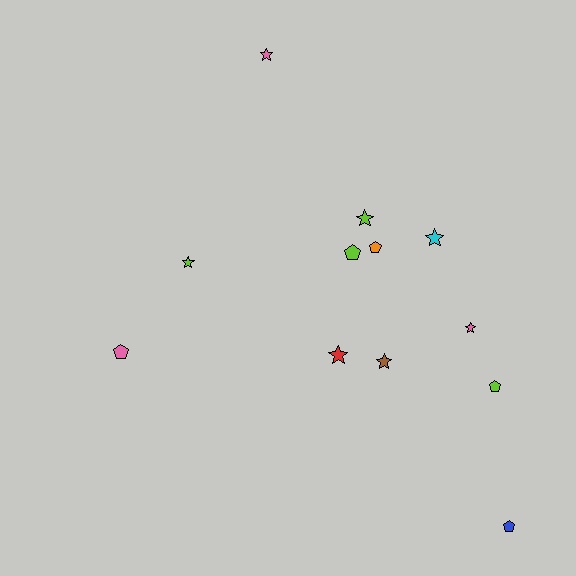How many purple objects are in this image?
There are no purple objects.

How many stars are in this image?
There are 7 stars.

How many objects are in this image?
There are 12 objects.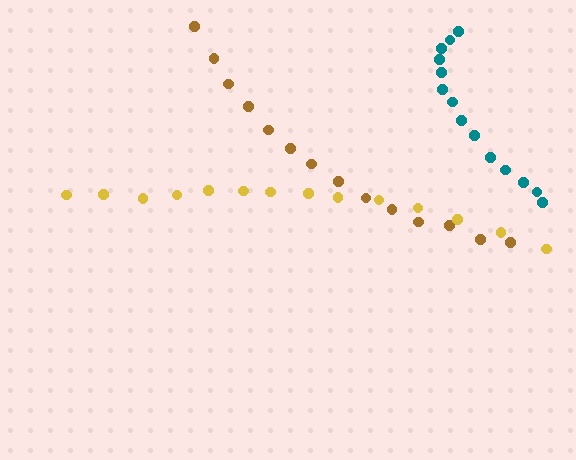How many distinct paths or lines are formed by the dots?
There are 3 distinct paths.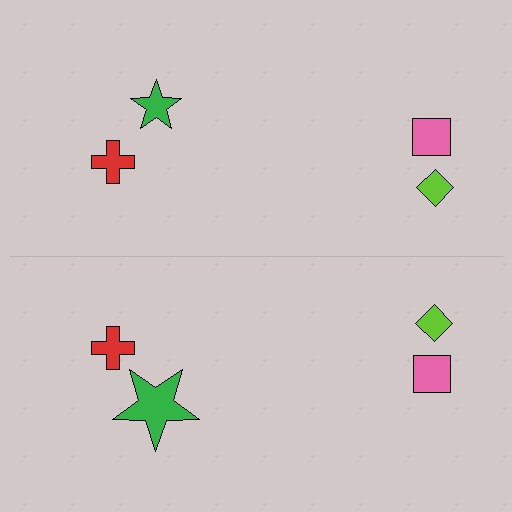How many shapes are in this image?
There are 8 shapes in this image.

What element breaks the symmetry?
The green star on the bottom side has a different size than its mirror counterpart.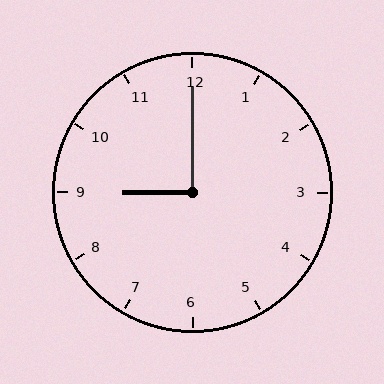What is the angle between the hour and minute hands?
Approximately 90 degrees.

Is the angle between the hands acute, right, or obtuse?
It is right.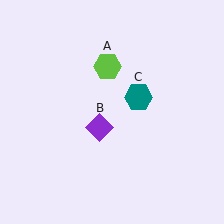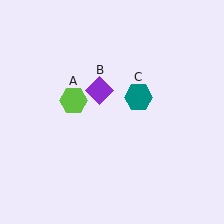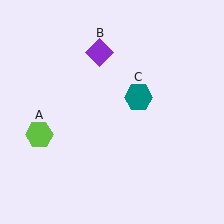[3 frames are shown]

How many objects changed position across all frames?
2 objects changed position: lime hexagon (object A), purple diamond (object B).